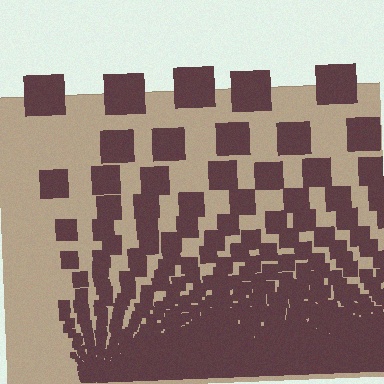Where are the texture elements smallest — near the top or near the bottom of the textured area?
Near the bottom.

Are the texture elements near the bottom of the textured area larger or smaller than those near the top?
Smaller. The gradient is inverted — elements near the bottom are smaller and denser.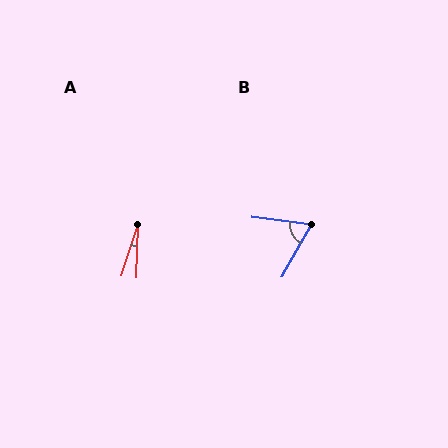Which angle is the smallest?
A, at approximately 16 degrees.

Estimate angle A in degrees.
Approximately 16 degrees.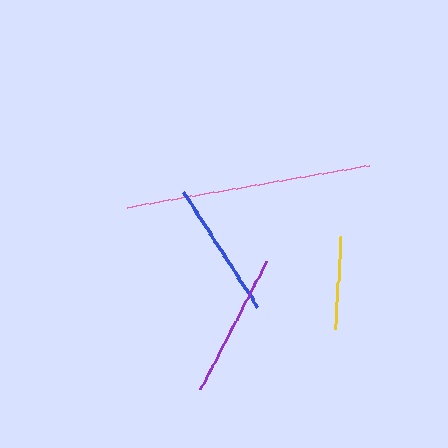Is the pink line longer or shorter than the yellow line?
The pink line is longer than the yellow line.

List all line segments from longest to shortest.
From longest to shortest: pink, purple, blue, yellow.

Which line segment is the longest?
The pink line is the longest at approximately 246 pixels.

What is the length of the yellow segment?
The yellow segment is approximately 93 pixels long.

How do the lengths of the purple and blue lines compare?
The purple and blue lines are approximately the same length.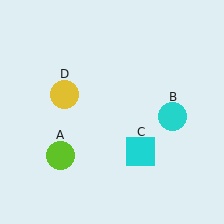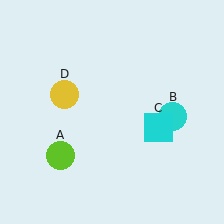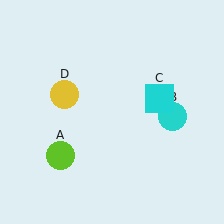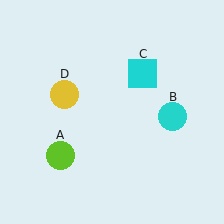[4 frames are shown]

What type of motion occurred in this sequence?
The cyan square (object C) rotated counterclockwise around the center of the scene.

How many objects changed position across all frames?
1 object changed position: cyan square (object C).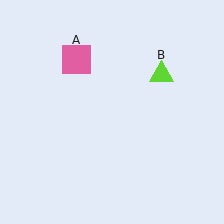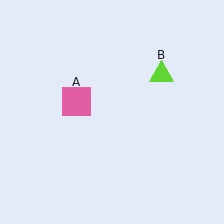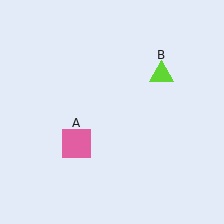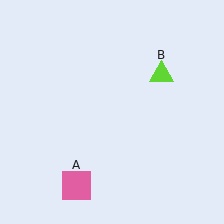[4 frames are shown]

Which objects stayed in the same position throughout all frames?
Lime triangle (object B) remained stationary.